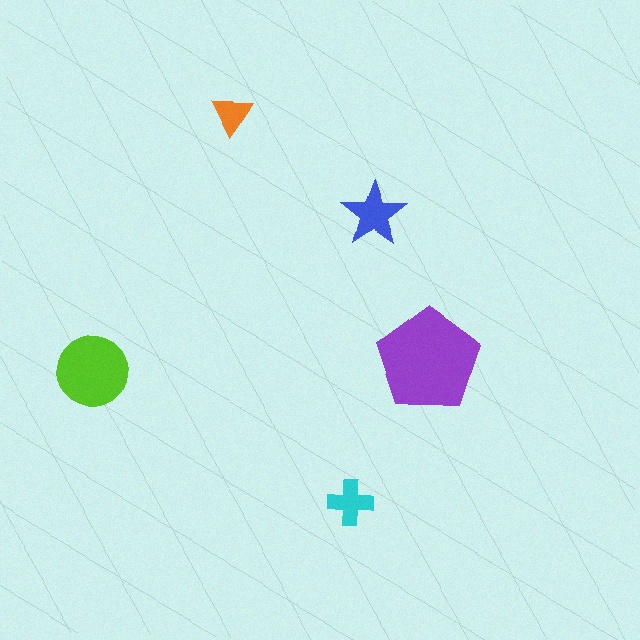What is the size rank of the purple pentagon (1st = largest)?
1st.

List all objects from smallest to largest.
The orange triangle, the cyan cross, the blue star, the lime circle, the purple pentagon.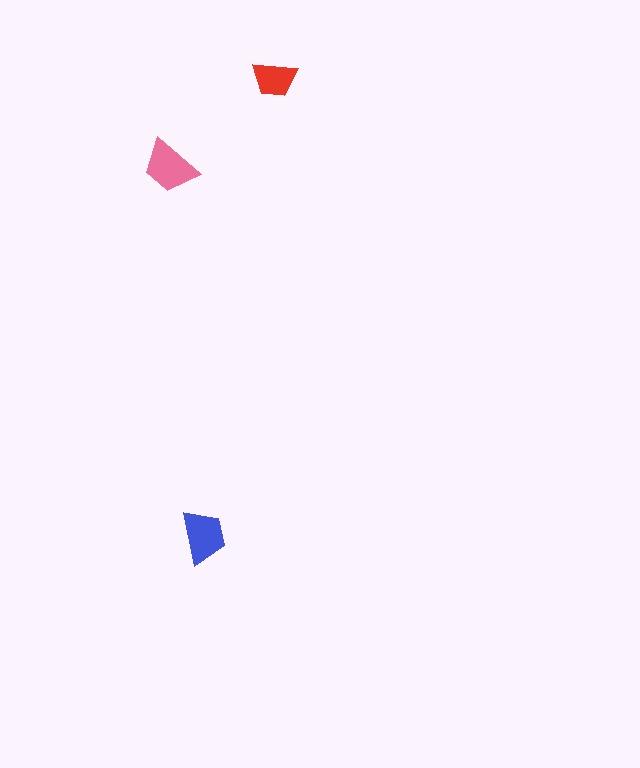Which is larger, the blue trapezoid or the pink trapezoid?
The pink one.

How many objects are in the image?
There are 3 objects in the image.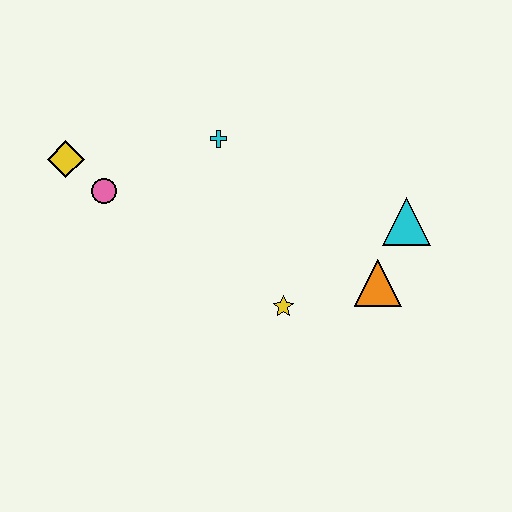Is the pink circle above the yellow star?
Yes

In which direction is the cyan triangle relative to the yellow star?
The cyan triangle is to the right of the yellow star.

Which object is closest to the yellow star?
The orange triangle is closest to the yellow star.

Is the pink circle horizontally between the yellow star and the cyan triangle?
No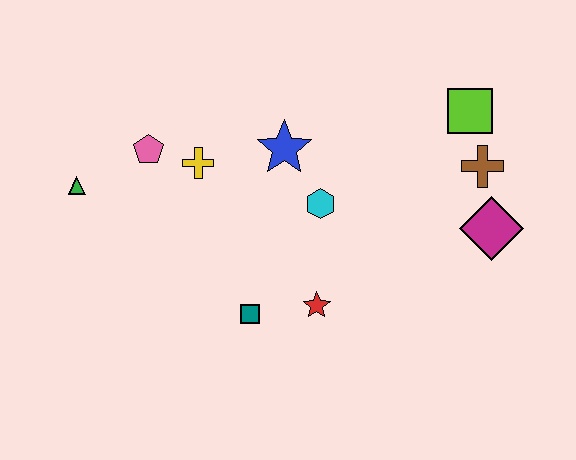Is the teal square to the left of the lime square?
Yes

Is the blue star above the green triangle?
Yes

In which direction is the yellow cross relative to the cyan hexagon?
The yellow cross is to the left of the cyan hexagon.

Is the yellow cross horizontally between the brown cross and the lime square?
No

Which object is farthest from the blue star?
The magenta diamond is farthest from the blue star.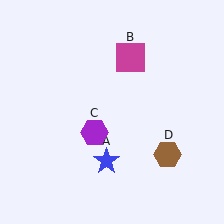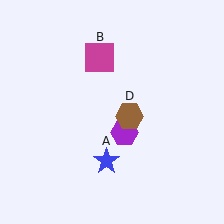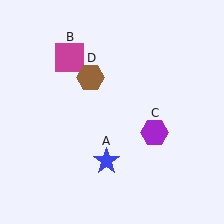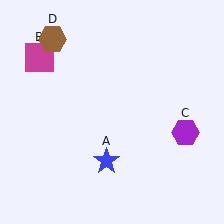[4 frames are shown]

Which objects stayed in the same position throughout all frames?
Blue star (object A) remained stationary.